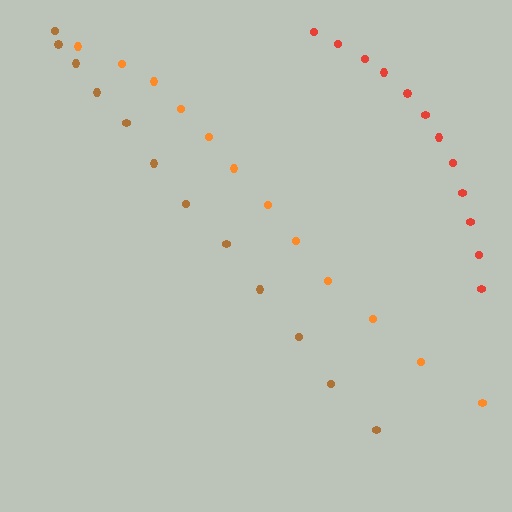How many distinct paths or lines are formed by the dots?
There are 3 distinct paths.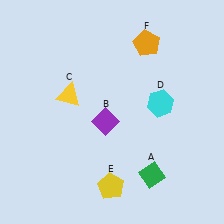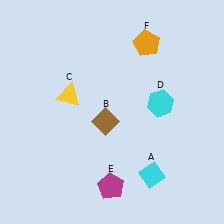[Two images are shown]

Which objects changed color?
A changed from green to cyan. B changed from purple to brown. E changed from yellow to magenta.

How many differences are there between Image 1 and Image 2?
There are 3 differences between the two images.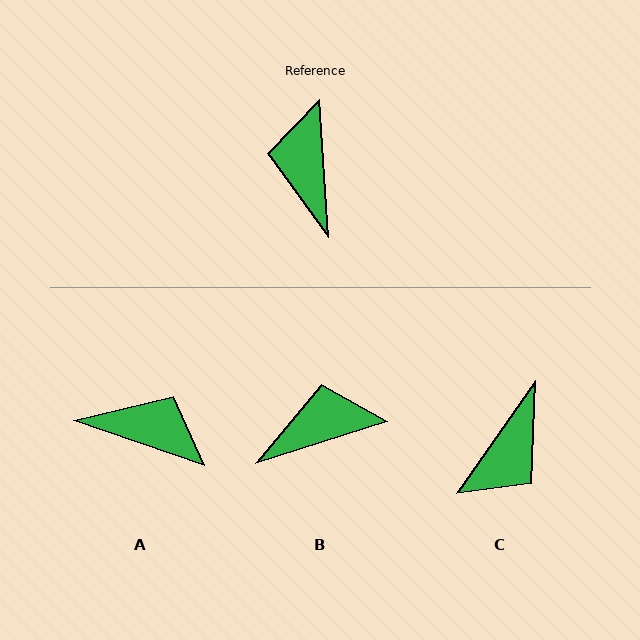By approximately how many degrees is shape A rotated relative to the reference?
Approximately 112 degrees clockwise.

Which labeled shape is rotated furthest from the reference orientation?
C, about 141 degrees away.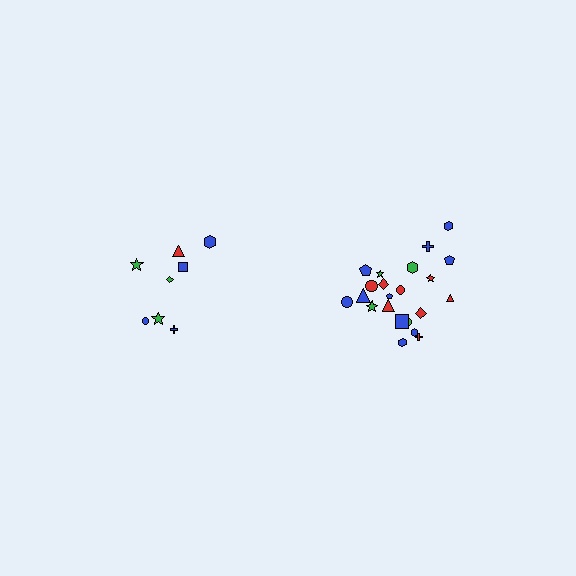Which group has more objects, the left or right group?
The right group.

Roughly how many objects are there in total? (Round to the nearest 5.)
Roughly 30 objects in total.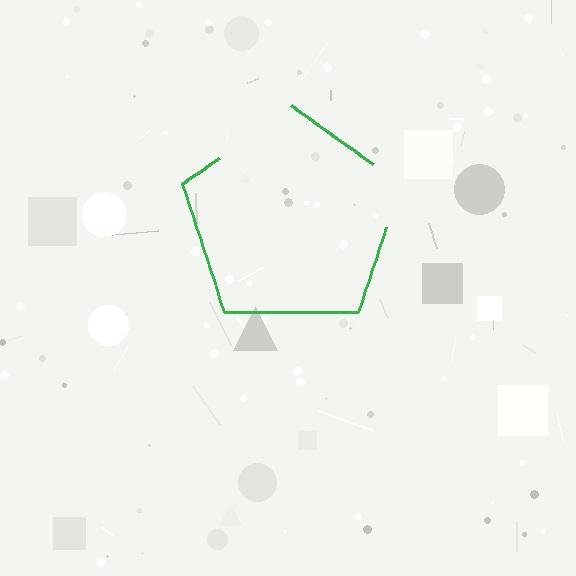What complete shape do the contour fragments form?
The contour fragments form a pentagon.